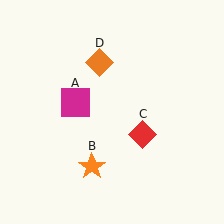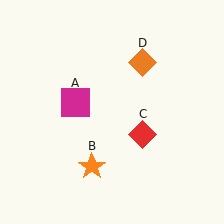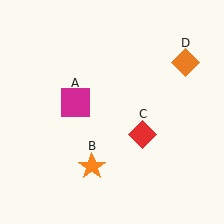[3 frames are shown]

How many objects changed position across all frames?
1 object changed position: orange diamond (object D).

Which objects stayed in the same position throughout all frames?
Magenta square (object A) and orange star (object B) and red diamond (object C) remained stationary.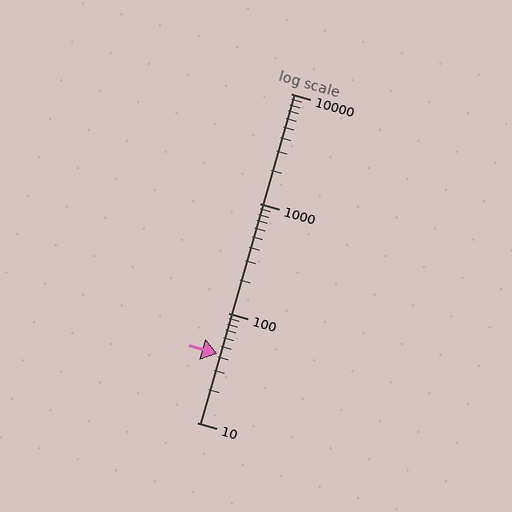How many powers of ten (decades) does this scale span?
The scale spans 3 decades, from 10 to 10000.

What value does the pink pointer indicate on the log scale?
The pointer indicates approximately 42.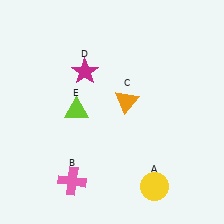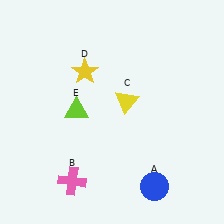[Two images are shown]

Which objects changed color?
A changed from yellow to blue. C changed from orange to yellow. D changed from magenta to yellow.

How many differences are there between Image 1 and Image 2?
There are 3 differences between the two images.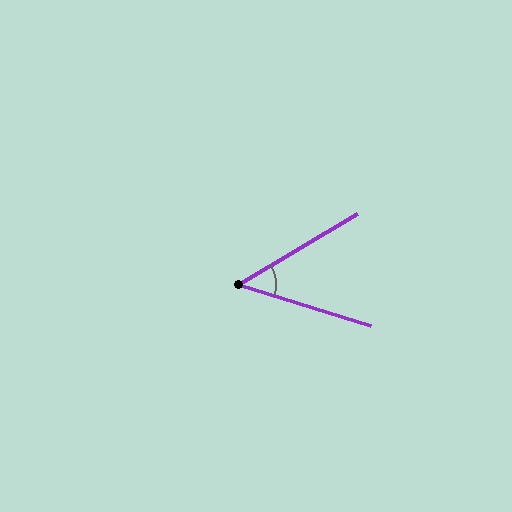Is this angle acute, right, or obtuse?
It is acute.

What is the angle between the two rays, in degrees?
Approximately 48 degrees.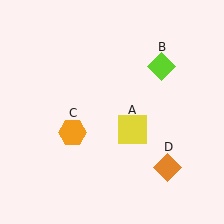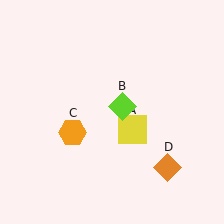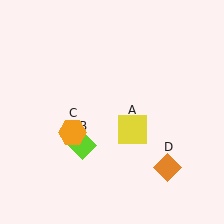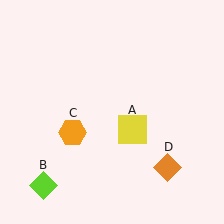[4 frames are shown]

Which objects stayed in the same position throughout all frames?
Yellow square (object A) and orange hexagon (object C) and orange diamond (object D) remained stationary.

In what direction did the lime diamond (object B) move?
The lime diamond (object B) moved down and to the left.